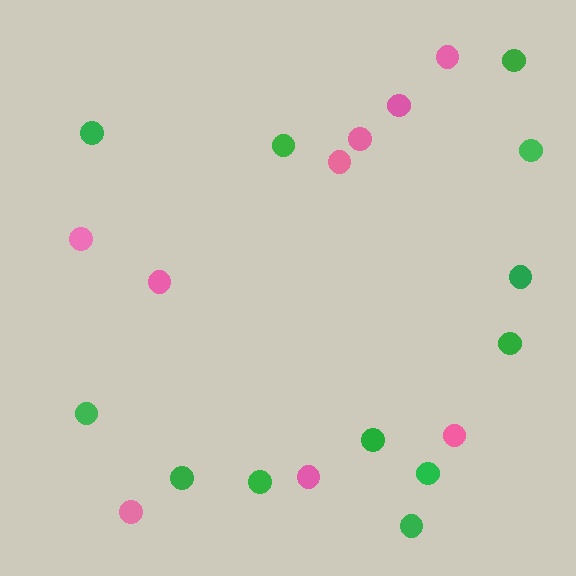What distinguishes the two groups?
There are 2 groups: one group of green circles (12) and one group of pink circles (9).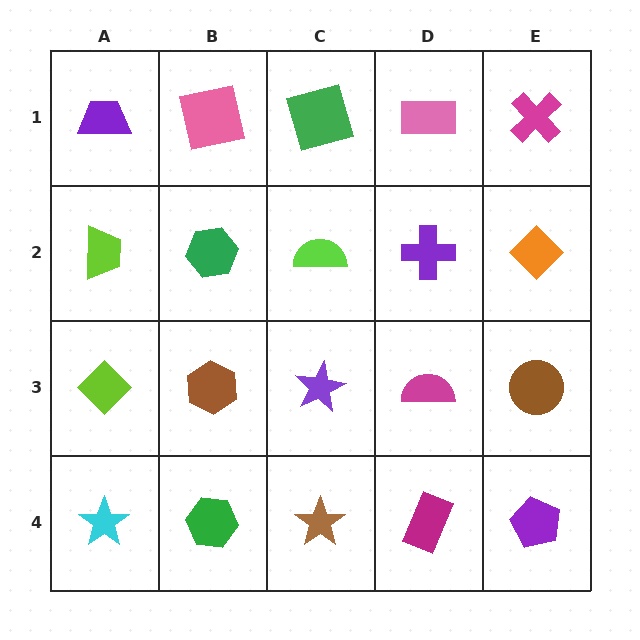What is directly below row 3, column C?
A brown star.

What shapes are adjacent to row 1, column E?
An orange diamond (row 2, column E), a pink rectangle (row 1, column D).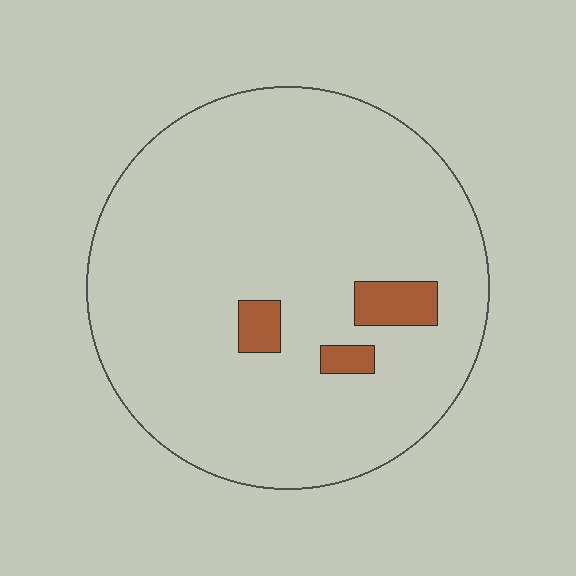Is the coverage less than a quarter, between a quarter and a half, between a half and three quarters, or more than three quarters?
Less than a quarter.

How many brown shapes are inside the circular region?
3.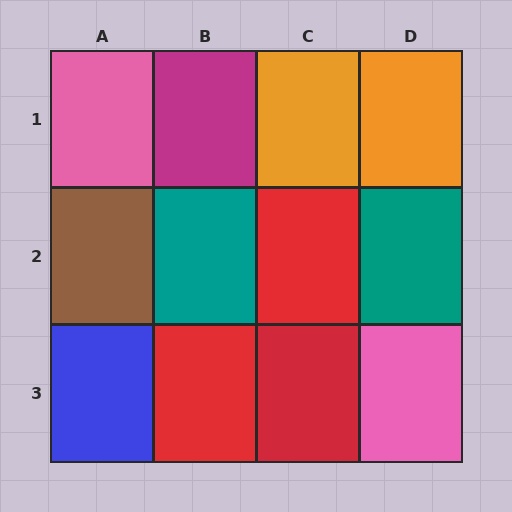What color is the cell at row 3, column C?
Red.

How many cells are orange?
2 cells are orange.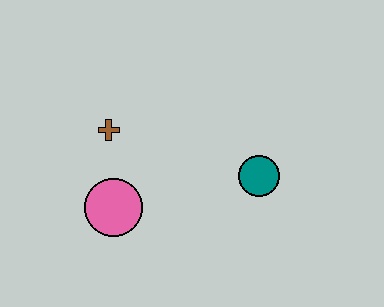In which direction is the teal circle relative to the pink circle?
The teal circle is to the right of the pink circle.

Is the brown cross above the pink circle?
Yes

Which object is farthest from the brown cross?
The teal circle is farthest from the brown cross.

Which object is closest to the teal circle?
The pink circle is closest to the teal circle.